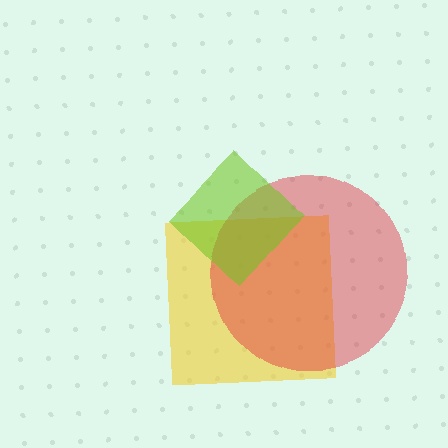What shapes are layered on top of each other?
The layered shapes are: a yellow square, a red circle, a lime diamond.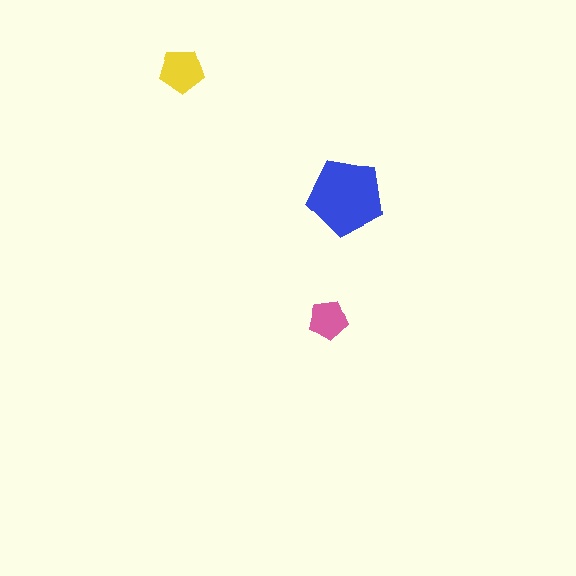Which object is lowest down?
The pink pentagon is bottommost.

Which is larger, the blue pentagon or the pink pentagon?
The blue one.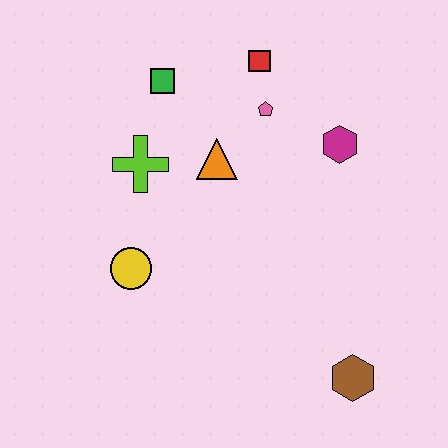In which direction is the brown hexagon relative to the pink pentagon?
The brown hexagon is below the pink pentagon.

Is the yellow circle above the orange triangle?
No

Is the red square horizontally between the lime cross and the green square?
No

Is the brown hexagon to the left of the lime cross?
No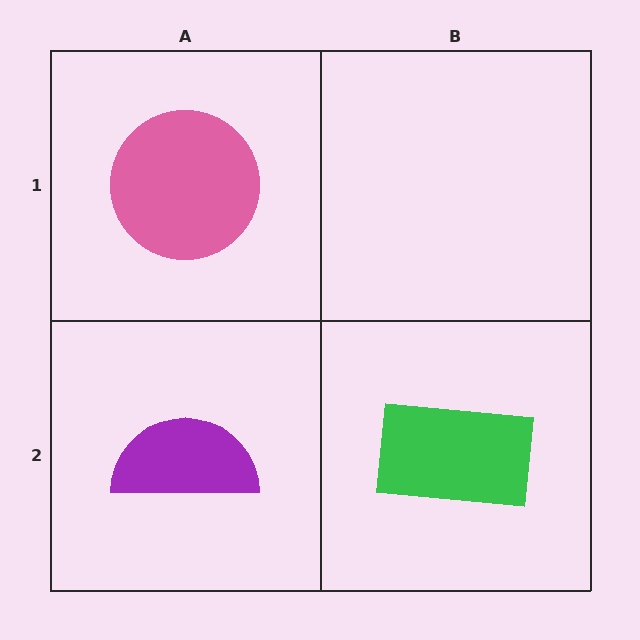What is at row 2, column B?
A green rectangle.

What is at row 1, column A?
A pink circle.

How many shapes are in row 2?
2 shapes.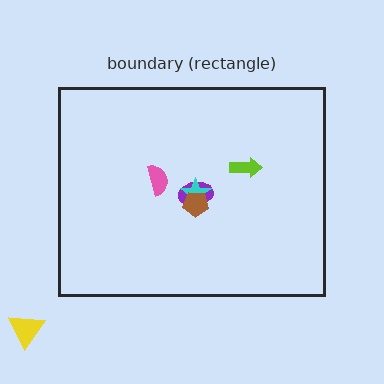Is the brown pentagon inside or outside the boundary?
Inside.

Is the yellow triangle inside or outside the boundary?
Outside.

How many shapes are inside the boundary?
5 inside, 1 outside.